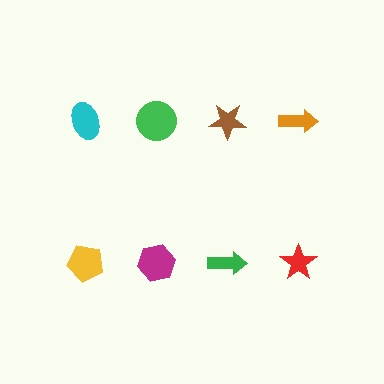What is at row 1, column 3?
A brown star.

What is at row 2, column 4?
A red star.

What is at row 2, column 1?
A yellow pentagon.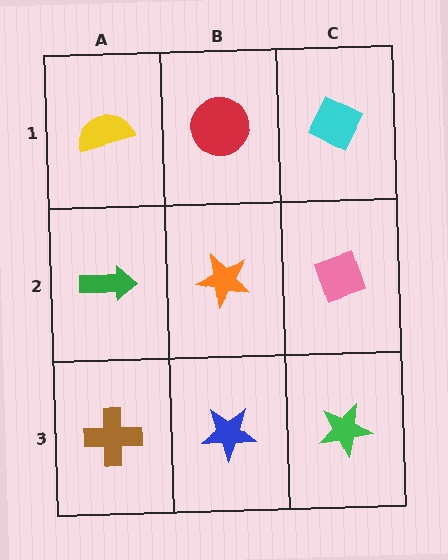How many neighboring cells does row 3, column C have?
2.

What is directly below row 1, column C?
A pink diamond.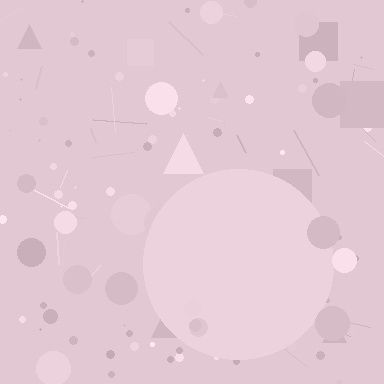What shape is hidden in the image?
A circle is hidden in the image.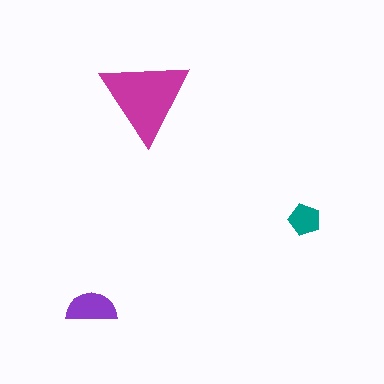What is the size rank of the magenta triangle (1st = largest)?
1st.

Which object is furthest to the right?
The teal pentagon is rightmost.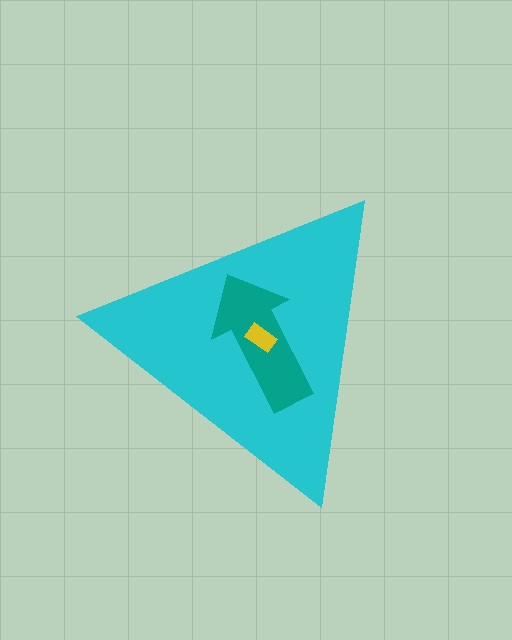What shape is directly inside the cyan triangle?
The teal arrow.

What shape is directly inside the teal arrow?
The yellow rectangle.